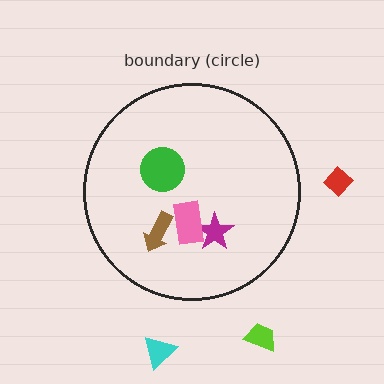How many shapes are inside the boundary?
4 inside, 3 outside.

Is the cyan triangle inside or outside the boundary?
Outside.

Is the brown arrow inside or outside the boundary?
Inside.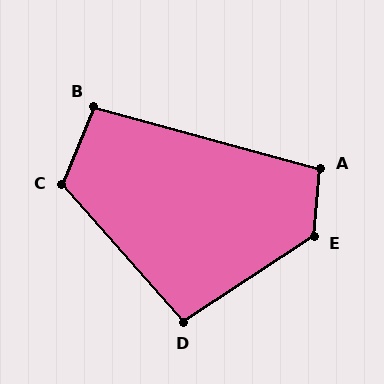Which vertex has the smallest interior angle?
B, at approximately 97 degrees.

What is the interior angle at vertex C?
Approximately 117 degrees (obtuse).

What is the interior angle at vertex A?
Approximately 100 degrees (obtuse).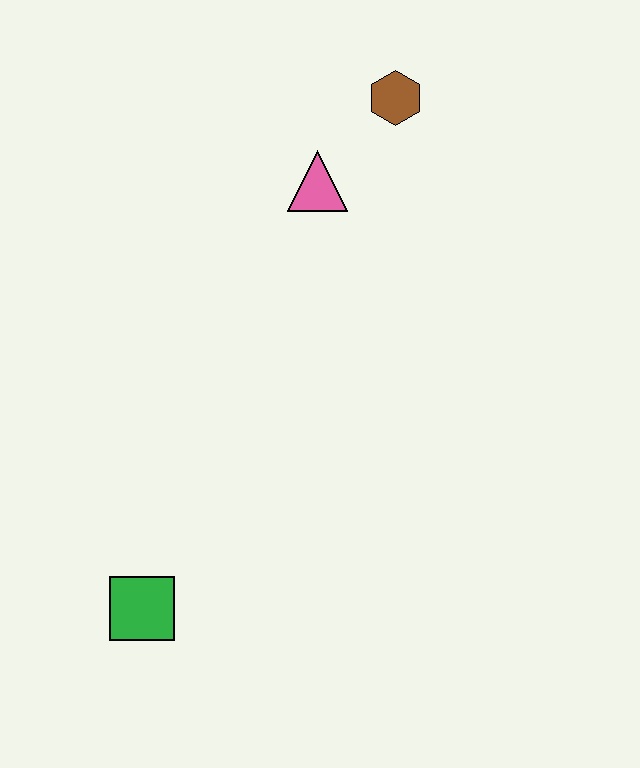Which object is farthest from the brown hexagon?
The green square is farthest from the brown hexagon.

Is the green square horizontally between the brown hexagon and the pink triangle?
No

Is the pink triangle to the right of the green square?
Yes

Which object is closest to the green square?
The pink triangle is closest to the green square.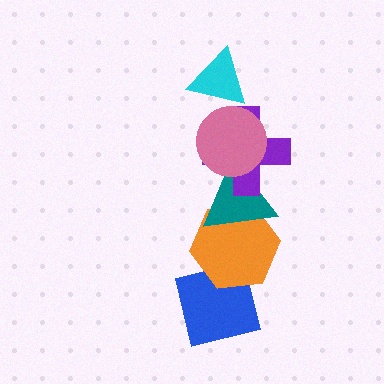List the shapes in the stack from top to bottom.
From top to bottom: the cyan triangle, the pink circle, the purple cross, the teal triangle, the orange hexagon, the blue square.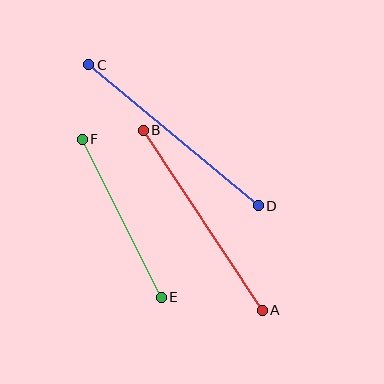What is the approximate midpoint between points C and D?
The midpoint is at approximately (174, 135) pixels.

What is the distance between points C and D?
The distance is approximately 220 pixels.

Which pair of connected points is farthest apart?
Points C and D are farthest apart.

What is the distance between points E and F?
The distance is approximately 177 pixels.